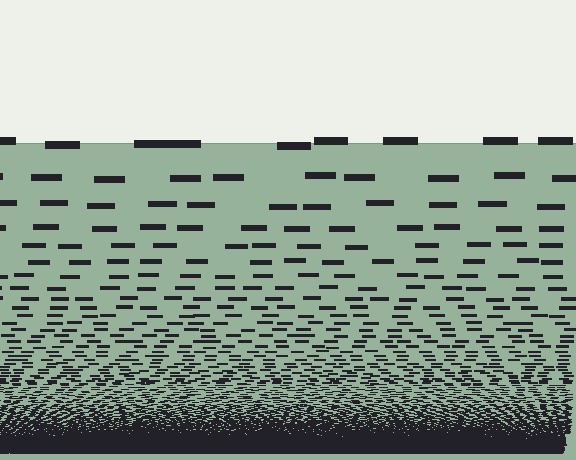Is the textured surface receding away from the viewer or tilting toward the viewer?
The surface appears to tilt toward the viewer. Texture elements get larger and sparser toward the top.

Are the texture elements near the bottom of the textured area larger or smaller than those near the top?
Smaller. The gradient is inverted — elements near the bottom are smaller and denser.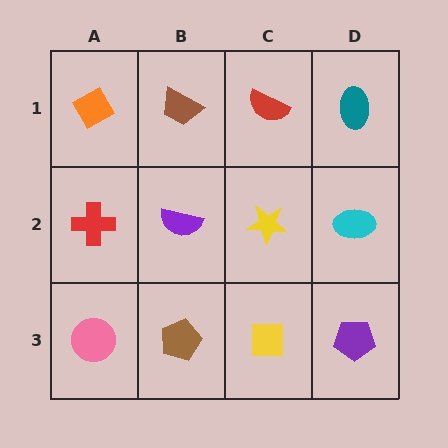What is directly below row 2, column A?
A pink circle.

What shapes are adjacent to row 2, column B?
A brown trapezoid (row 1, column B), a brown pentagon (row 3, column B), a red cross (row 2, column A), a yellow star (row 2, column C).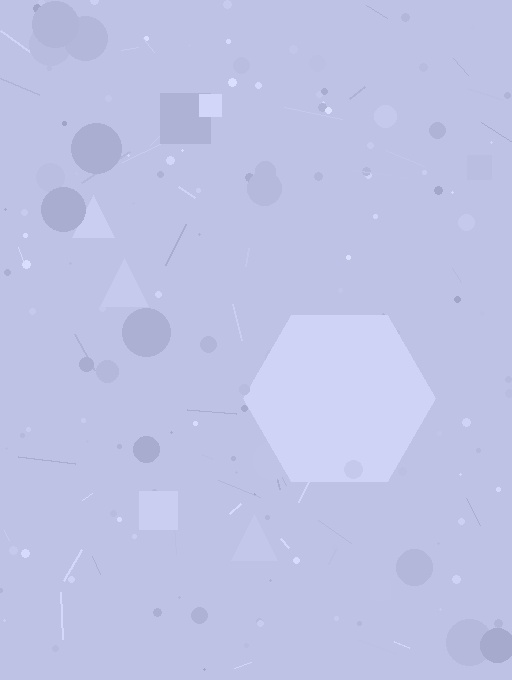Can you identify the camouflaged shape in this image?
The camouflaged shape is a hexagon.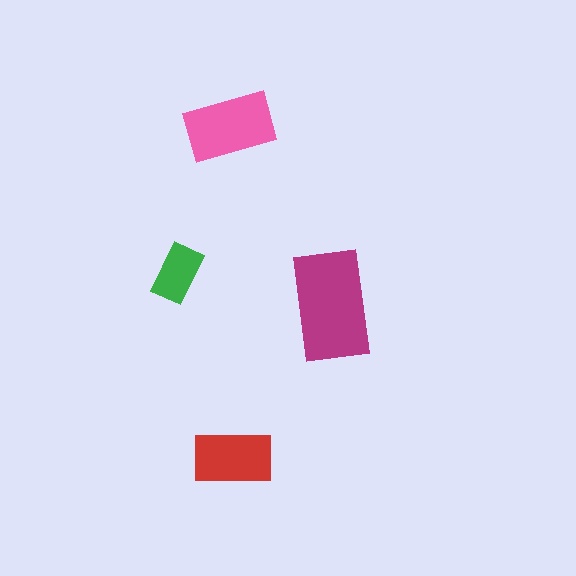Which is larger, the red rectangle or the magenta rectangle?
The magenta one.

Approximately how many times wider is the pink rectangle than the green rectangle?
About 1.5 times wider.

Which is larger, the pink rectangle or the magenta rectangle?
The magenta one.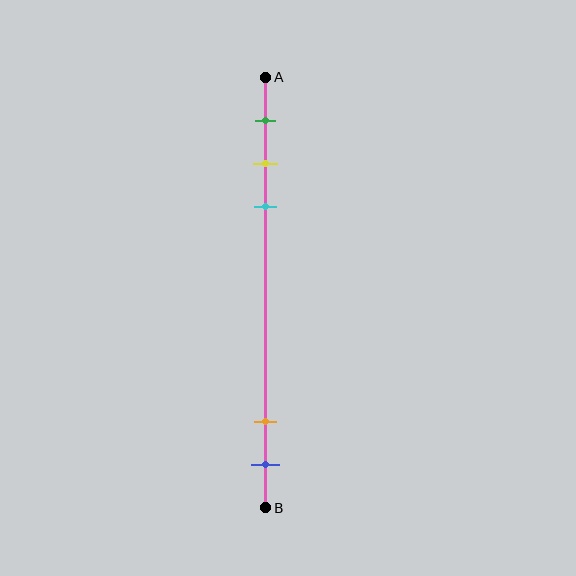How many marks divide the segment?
There are 5 marks dividing the segment.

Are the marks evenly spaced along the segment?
No, the marks are not evenly spaced.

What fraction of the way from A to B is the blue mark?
The blue mark is approximately 90% (0.9) of the way from A to B.